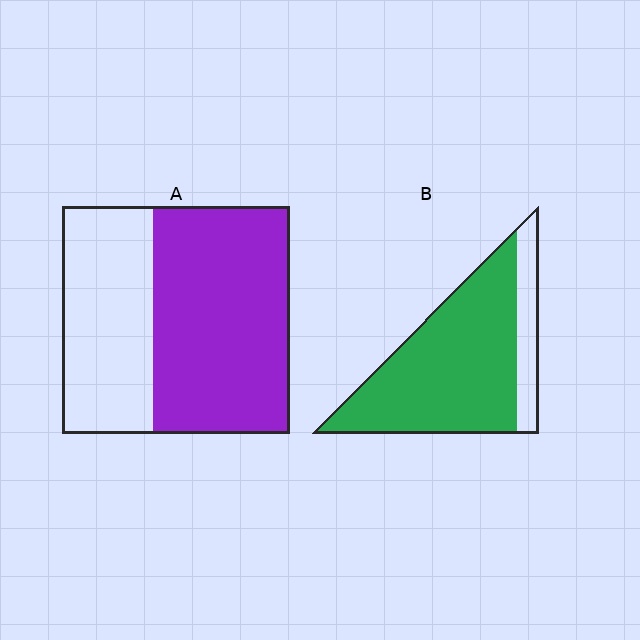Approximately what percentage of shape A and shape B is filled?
A is approximately 60% and B is approximately 80%.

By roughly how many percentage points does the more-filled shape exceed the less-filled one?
By roughly 20 percentage points (B over A).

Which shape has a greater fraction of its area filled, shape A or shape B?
Shape B.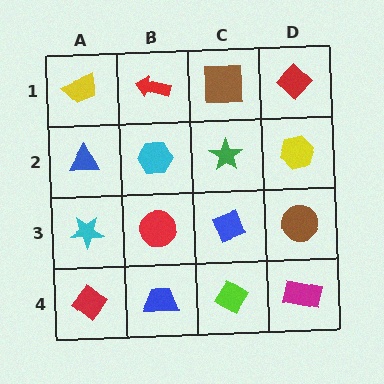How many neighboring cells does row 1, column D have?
2.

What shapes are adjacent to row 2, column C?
A brown square (row 1, column C), a blue diamond (row 3, column C), a cyan hexagon (row 2, column B), a yellow hexagon (row 2, column D).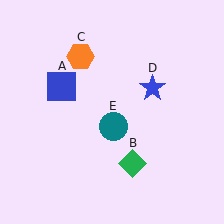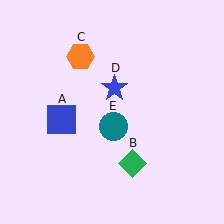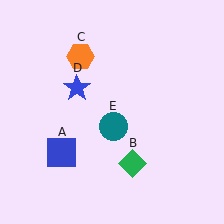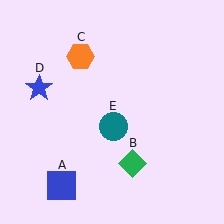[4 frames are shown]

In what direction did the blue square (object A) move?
The blue square (object A) moved down.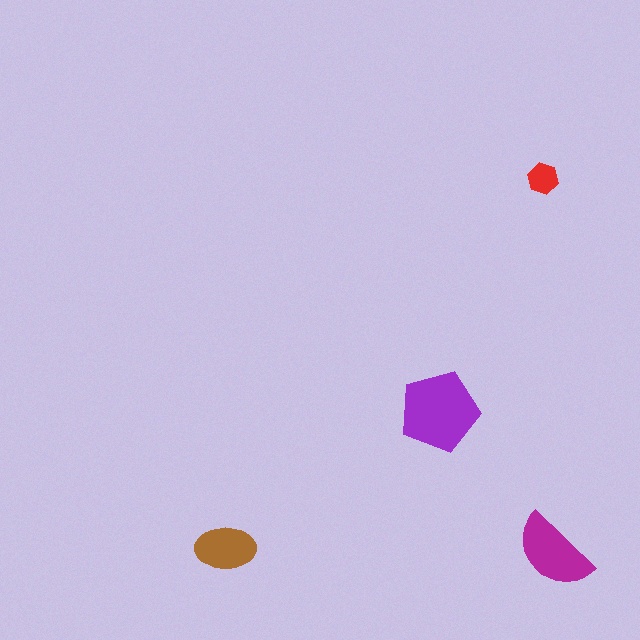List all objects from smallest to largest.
The red hexagon, the brown ellipse, the magenta semicircle, the purple pentagon.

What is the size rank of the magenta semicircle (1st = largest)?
2nd.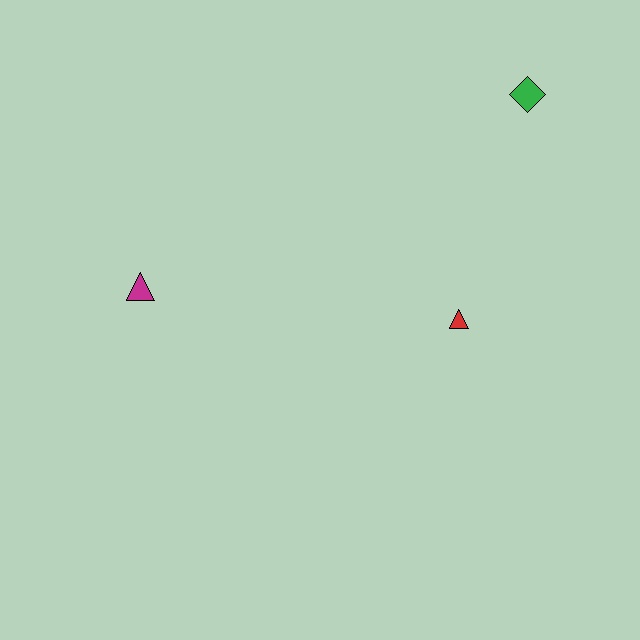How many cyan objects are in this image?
There are no cyan objects.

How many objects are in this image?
There are 3 objects.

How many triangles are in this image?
There are 2 triangles.